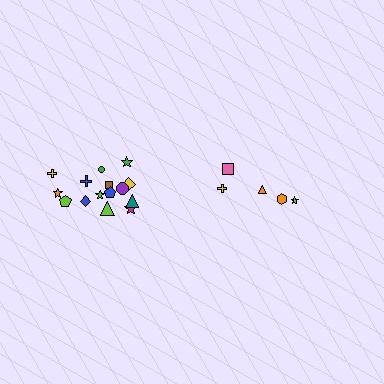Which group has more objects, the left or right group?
The left group.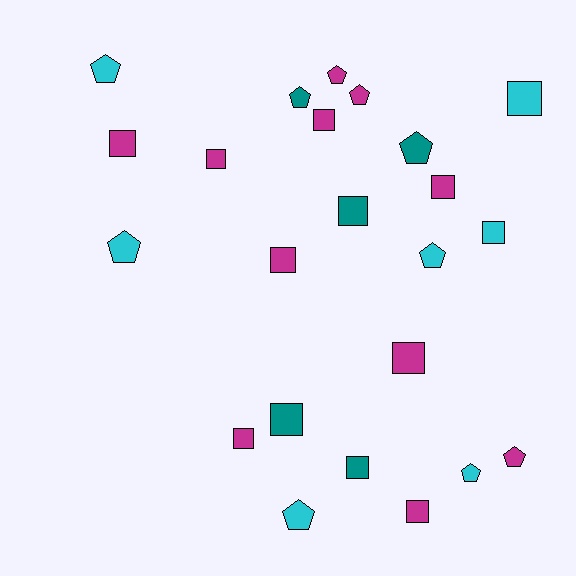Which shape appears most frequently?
Square, with 13 objects.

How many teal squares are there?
There are 3 teal squares.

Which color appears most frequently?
Magenta, with 11 objects.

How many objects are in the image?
There are 23 objects.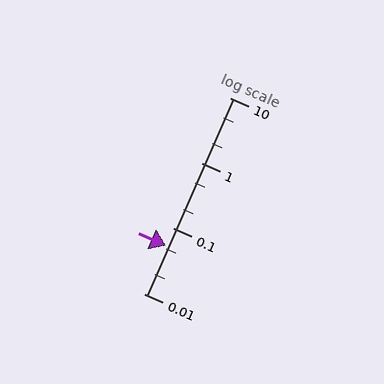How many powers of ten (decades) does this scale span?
The scale spans 3 decades, from 0.01 to 10.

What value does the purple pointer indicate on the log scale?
The pointer indicates approximately 0.055.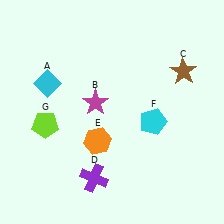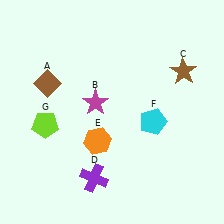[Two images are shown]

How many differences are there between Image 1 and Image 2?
There is 1 difference between the two images.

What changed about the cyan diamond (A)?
In Image 1, A is cyan. In Image 2, it changed to brown.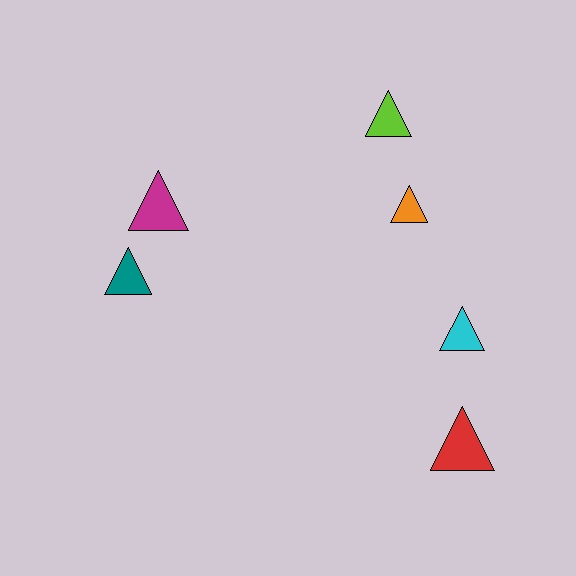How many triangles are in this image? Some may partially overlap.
There are 6 triangles.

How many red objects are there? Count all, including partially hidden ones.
There is 1 red object.